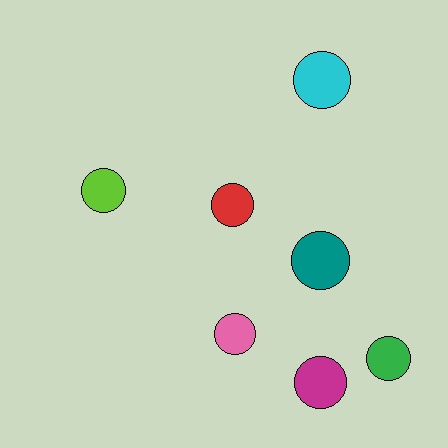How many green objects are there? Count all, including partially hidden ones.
There is 1 green object.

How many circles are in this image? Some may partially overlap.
There are 7 circles.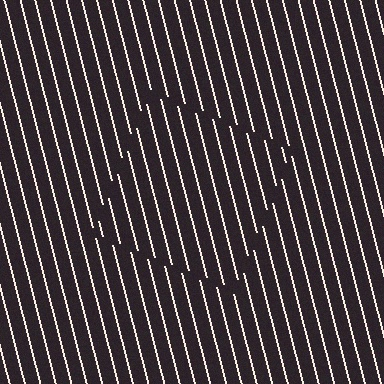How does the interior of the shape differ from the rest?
The interior of the shape contains the same grating, shifted by half a period — the contour is defined by the phase discontinuity where line-ends from the inner and outer gratings abut.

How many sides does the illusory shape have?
4 sides — the line-ends trace a square.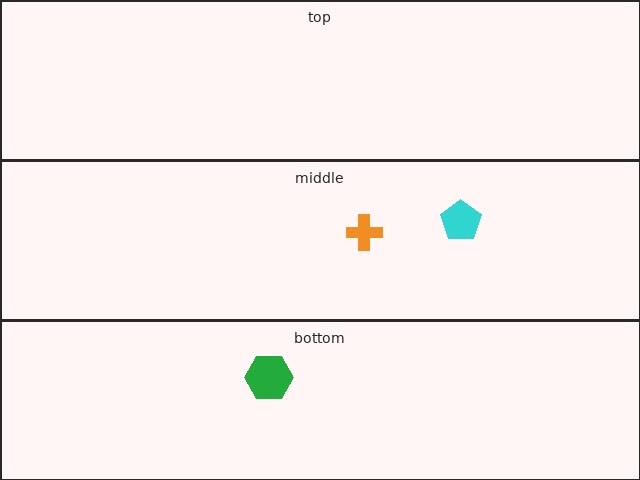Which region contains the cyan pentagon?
The middle region.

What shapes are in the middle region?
The orange cross, the cyan pentagon.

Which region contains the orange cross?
The middle region.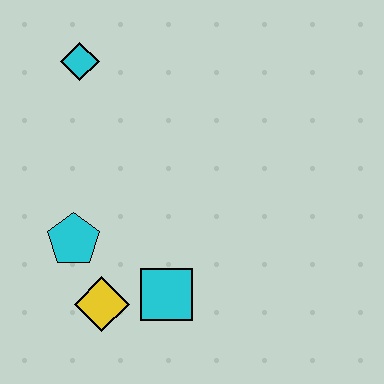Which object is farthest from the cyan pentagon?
The cyan diamond is farthest from the cyan pentagon.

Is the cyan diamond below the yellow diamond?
No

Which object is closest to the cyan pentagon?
The yellow diamond is closest to the cyan pentagon.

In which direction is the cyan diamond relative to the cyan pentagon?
The cyan diamond is above the cyan pentagon.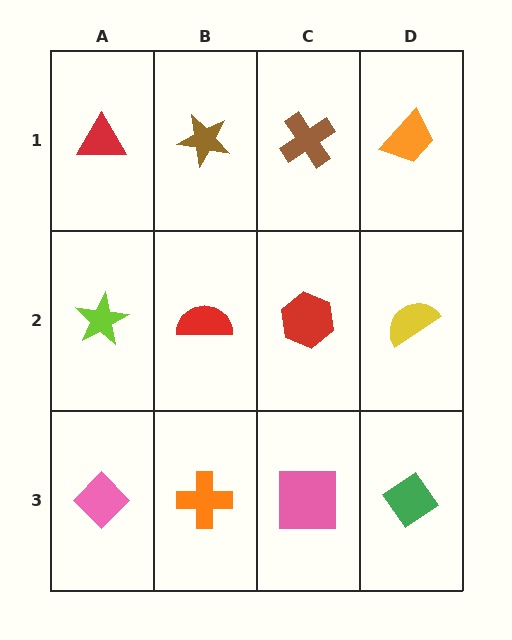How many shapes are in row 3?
4 shapes.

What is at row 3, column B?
An orange cross.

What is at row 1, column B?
A brown star.